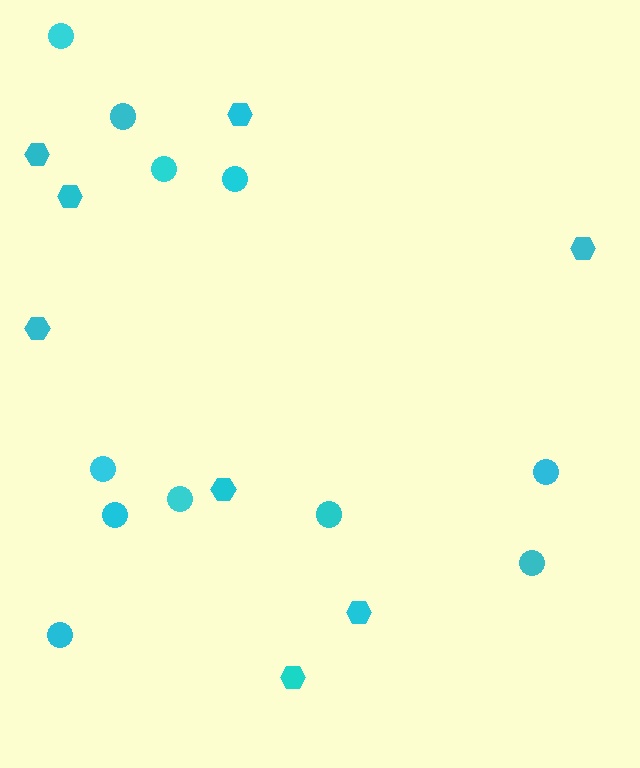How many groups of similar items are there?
There are 2 groups: one group of hexagons (8) and one group of circles (11).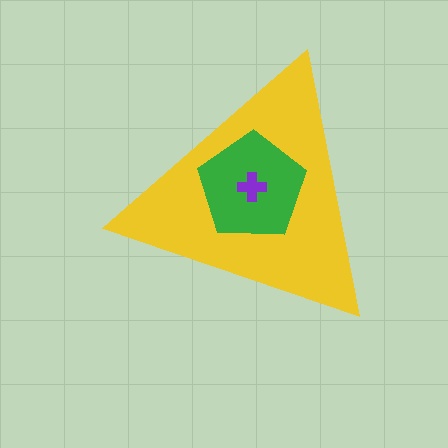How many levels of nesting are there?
3.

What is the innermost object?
The purple cross.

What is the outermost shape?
The yellow triangle.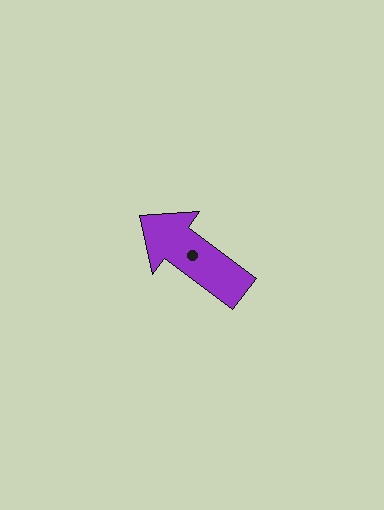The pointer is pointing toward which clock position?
Roughly 10 o'clock.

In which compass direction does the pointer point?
Northwest.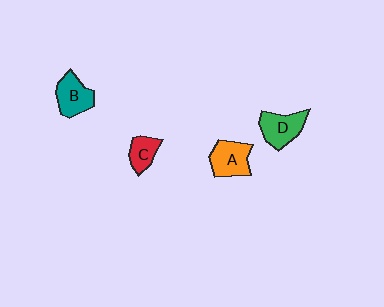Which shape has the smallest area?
Shape C (red).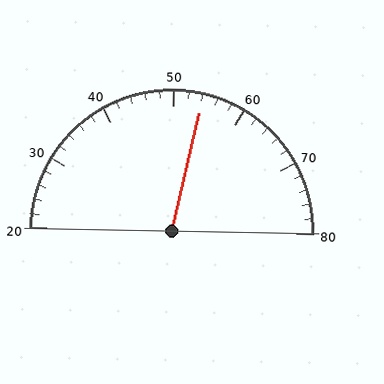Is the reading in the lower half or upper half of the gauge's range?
The reading is in the upper half of the range (20 to 80).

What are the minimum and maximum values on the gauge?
The gauge ranges from 20 to 80.